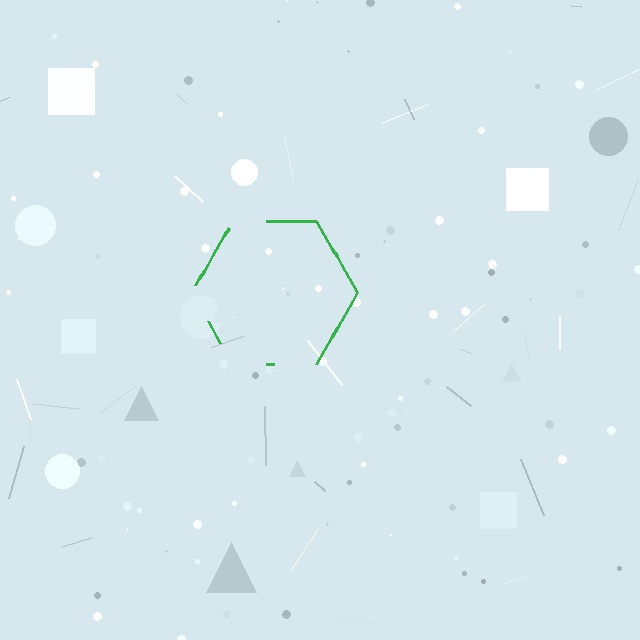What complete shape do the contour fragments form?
The contour fragments form a hexagon.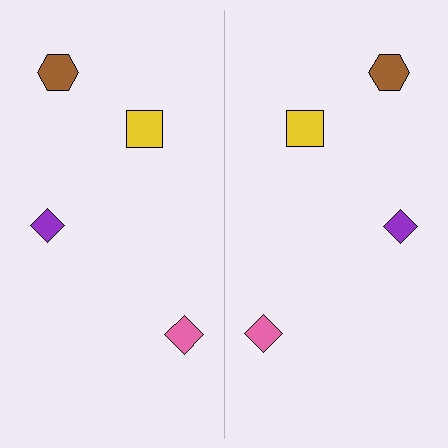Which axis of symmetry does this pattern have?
The pattern has a vertical axis of symmetry running through the center of the image.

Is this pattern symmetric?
Yes, this pattern has bilateral (reflection) symmetry.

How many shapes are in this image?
There are 8 shapes in this image.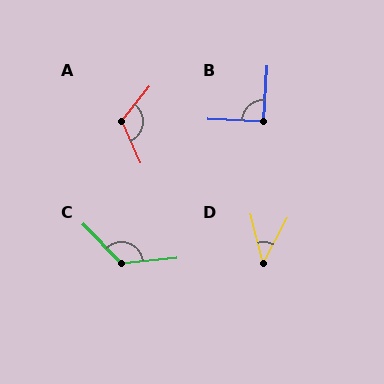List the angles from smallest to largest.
D (43°), B (92°), A (116°), C (129°).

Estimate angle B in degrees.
Approximately 92 degrees.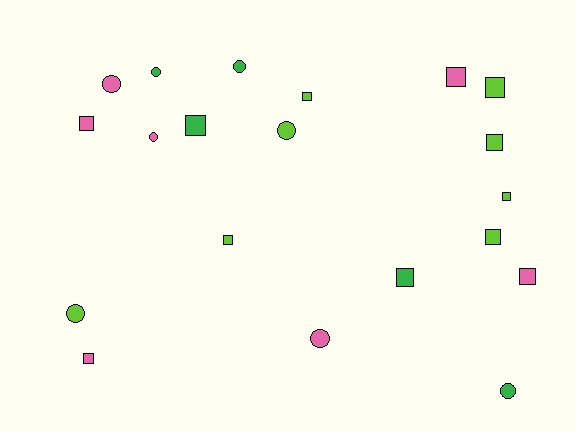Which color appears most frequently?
Lime, with 8 objects.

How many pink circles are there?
There are 3 pink circles.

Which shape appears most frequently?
Square, with 12 objects.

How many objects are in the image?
There are 20 objects.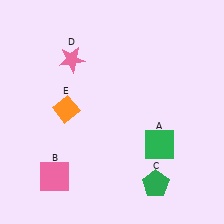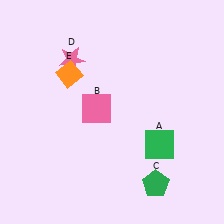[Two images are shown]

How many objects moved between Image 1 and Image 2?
2 objects moved between the two images.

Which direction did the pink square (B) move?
The pink square (B) moved up.